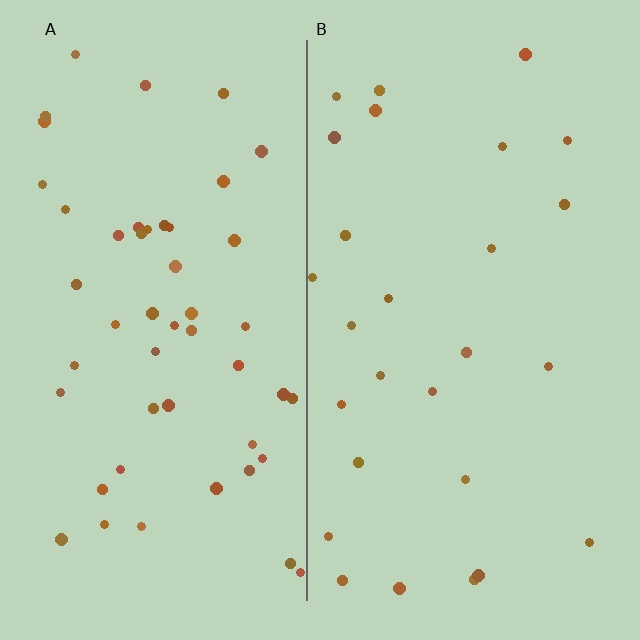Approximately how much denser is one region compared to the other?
Approximately 1.8× — region A over region B.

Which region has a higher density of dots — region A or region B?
A (the left).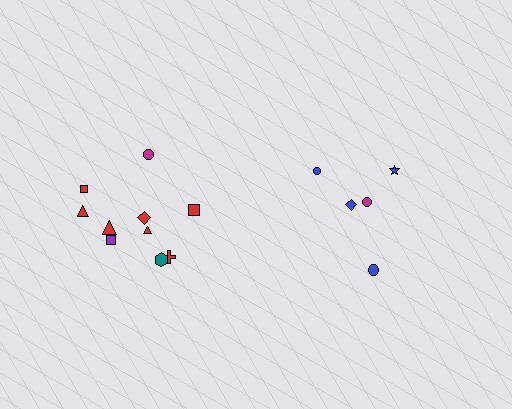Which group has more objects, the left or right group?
The left group.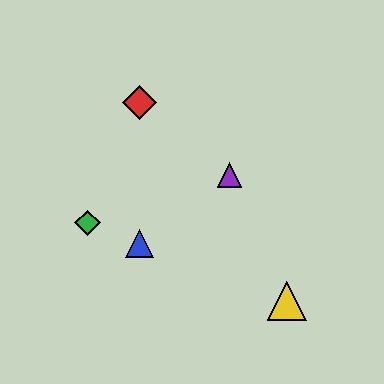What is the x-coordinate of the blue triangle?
The blue triangle is at x≈140.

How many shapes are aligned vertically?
2 shapes (the red diamond, the blue triangle) are aligned vertically.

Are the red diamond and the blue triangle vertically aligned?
Yes, both are at x≈140.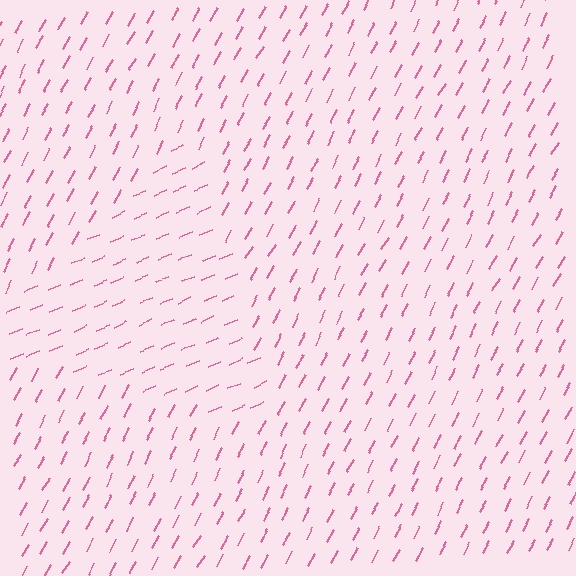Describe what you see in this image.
The image is filled with small pink line segments. A triangle region in the image has lines oriented differently from the surrounding lines, creating a visible texture boundary.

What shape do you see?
I see a triangle.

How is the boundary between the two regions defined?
The boundary is defined purely by a change in line orientation (approximately 38 degrees difference). All lines are the same color and thickness.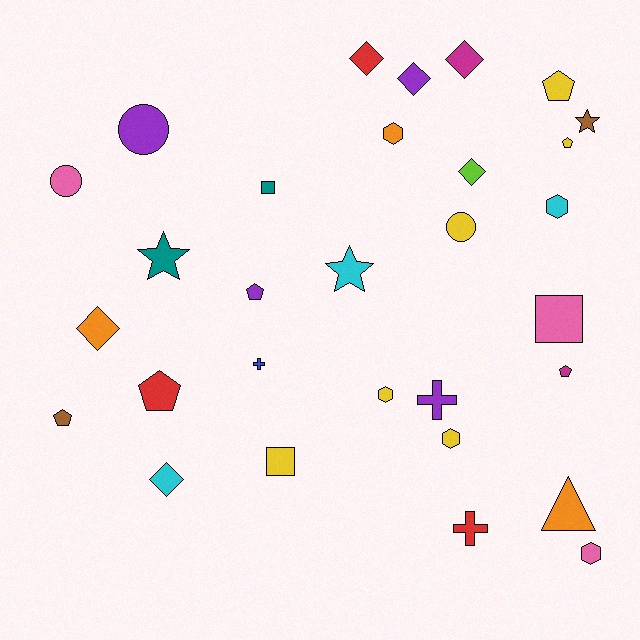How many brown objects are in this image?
There are 2 brown objects.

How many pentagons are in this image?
There are 6 pentagons.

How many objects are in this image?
There are 30 objects.